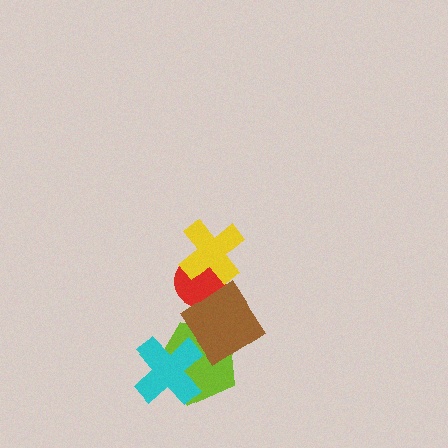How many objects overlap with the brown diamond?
2 objects overlap with the brown diamond.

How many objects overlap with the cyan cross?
1 object overlaps with the cyan cross.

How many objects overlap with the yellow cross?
1 object overlaps with the yellow cross.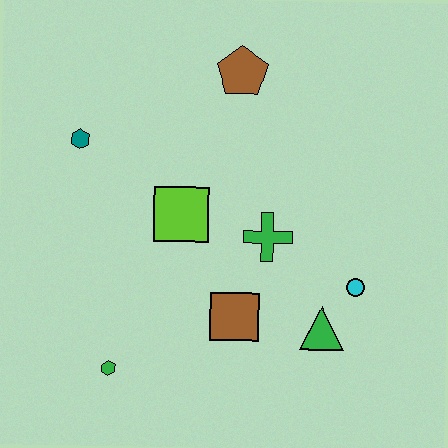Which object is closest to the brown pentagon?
The lime square is closest to the brown pentagon.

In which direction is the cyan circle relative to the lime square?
The cyan circle is to the right of the lime square.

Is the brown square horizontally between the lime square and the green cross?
Yes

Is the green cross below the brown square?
No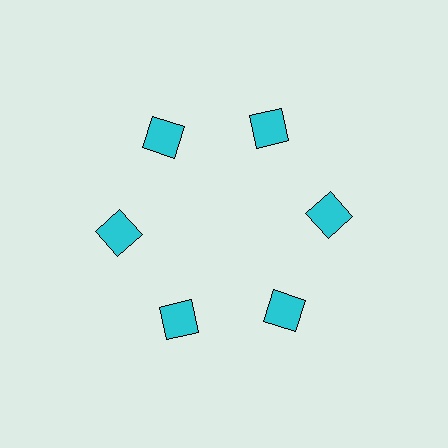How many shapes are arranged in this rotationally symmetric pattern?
There are 6 shapes, arranged in 6 groups of 1.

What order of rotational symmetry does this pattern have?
This pattern has 6-fold rotational symmetry.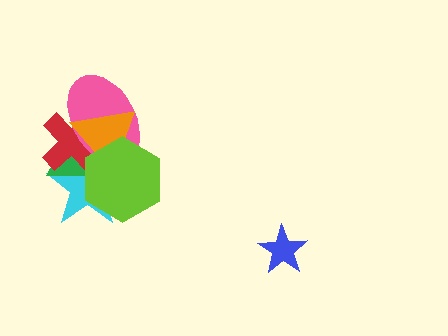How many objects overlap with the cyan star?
5 objects overlap with the cyan star.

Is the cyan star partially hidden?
Yes, it is partially covered by another shape.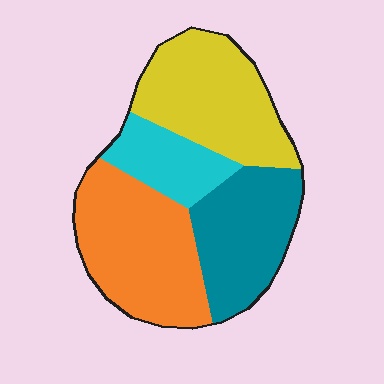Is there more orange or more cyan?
Orange.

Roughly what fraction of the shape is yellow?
Yellow covers around 30% of the shape.